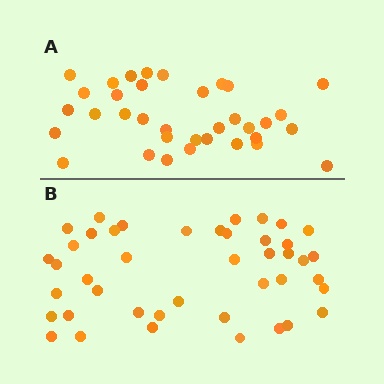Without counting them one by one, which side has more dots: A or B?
Region B (the bottom region) has more dots.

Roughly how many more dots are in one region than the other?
Region B has roughly 8 or so more dots than region A.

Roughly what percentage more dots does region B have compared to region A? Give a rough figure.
About 25% more.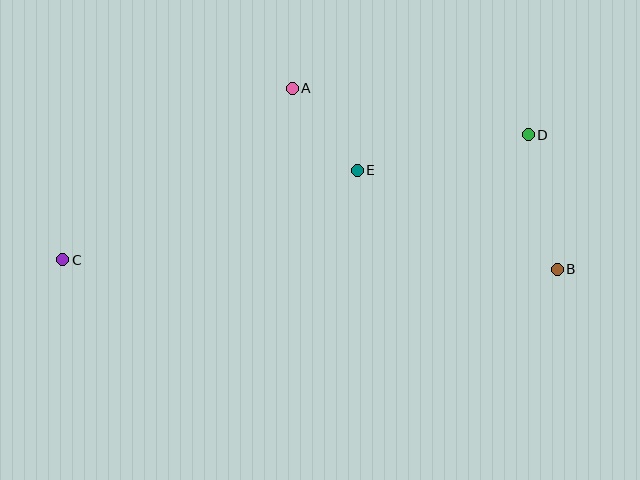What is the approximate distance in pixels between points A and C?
The distance between A and C is approximately 286 pixels.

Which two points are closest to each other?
Points A and E are closest to each other.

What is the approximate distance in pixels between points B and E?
The distance between B and E is approximately 223 pixels.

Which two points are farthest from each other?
Points B and C are farthest from each other.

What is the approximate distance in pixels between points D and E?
The distance between D and E is approximately 174 pixels.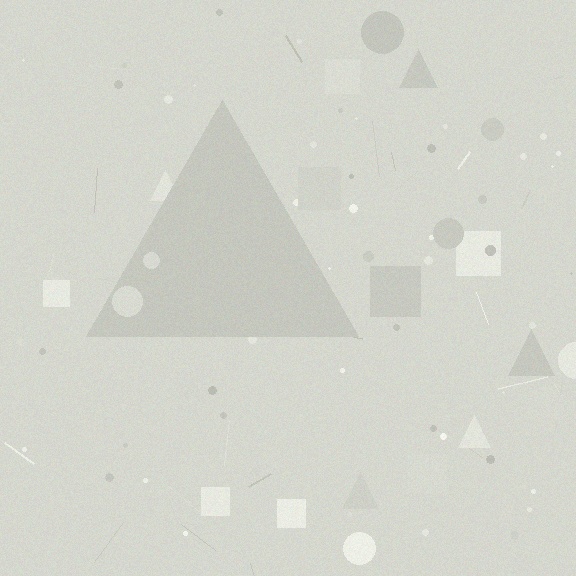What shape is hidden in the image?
A triangle is hidden in the image.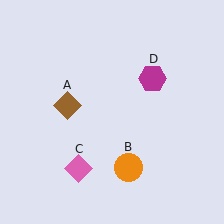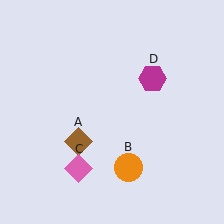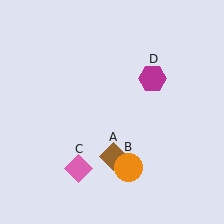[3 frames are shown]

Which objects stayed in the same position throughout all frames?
Orange circle (object B) and pink diamond (object C) and magenta hexagon (object D) remained stationary.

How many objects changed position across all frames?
1 object changed position: brown diamond (object A).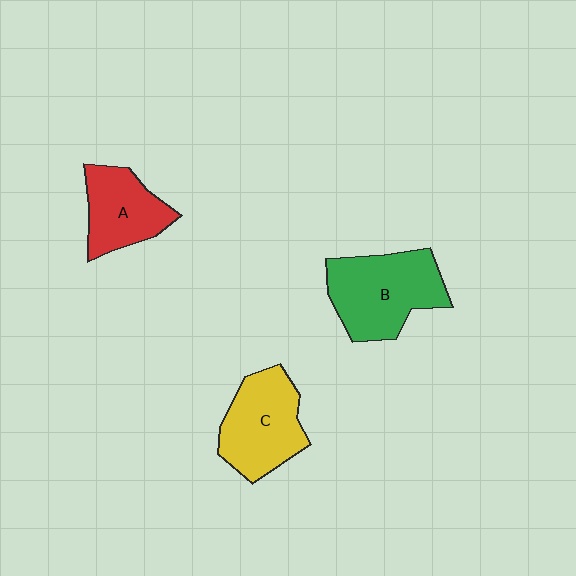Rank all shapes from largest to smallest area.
From largest to smallest: B (green), C (yellow), A (red).